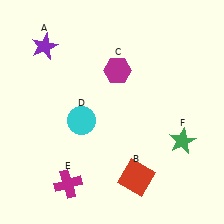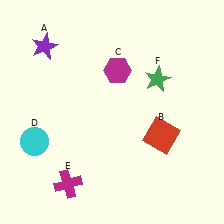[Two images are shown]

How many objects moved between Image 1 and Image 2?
3 objects moved between the two images.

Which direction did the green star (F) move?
The green star (F) moved up.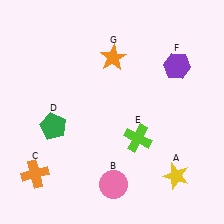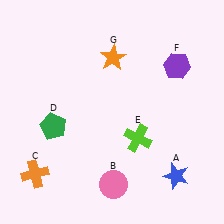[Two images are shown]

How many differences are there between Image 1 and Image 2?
There is 1 difference between the two images.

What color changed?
The star (A) changed from yellow in Image 1 to blue in Image 2.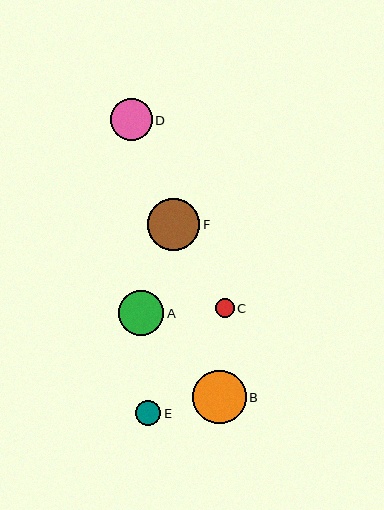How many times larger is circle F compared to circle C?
Circle F is approximately 2.8 times the size of circle C.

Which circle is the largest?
Circle B is the largest with a size of approximately 54 pixels.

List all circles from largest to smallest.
From largest to smallest: B, F, A, D, E, C.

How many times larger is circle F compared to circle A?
Circle F is approximately 1.2 times the size of circle A.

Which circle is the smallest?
Circle C is the smallest with a size of approximately 19 pixels.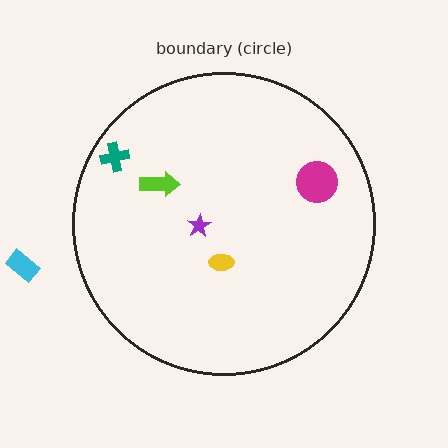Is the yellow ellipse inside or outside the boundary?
Inside.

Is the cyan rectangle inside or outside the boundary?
Outside.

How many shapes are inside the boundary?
5 inside, 1 outside.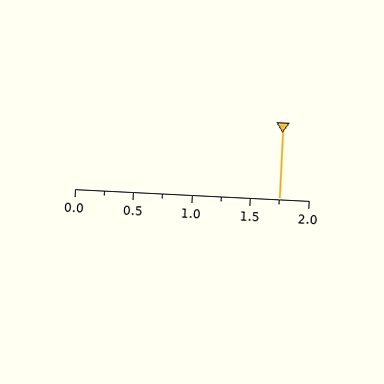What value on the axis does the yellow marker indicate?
The marker indicates approximately 1.75.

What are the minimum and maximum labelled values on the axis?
The axis runs from 0.0 to 2.0.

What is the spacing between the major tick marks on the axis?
The major ticks are spaced 0.5 apart.